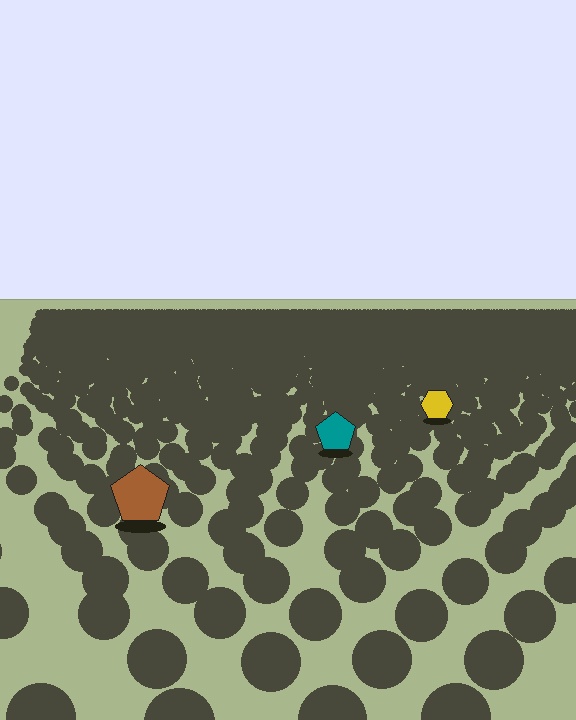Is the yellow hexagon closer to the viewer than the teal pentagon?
No. The teal pentagon is closer — you can tell from the texture gradient: the ground texture is coarser near it.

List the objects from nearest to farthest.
From nearest to farthest: the brown pentagon, the teal pentagon, the yellow hexagon.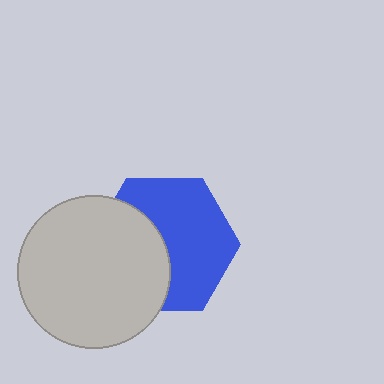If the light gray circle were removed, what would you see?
You would see the complete blue hexagon.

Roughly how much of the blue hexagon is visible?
About half of it is visible (roughly 59%).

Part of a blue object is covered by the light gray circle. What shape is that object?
It is a hexagon.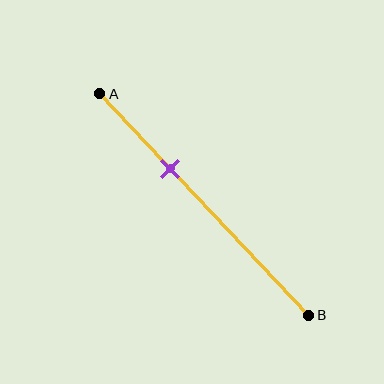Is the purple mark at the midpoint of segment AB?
No, the mark is at about 35% from A, not at the 50% midpoint.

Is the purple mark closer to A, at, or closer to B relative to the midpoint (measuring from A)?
The purple mark is closer to point A than the midpoint of segment AB.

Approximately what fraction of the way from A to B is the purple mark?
The purple mark is approximately 35% of the way from A to B.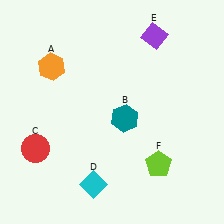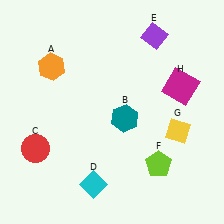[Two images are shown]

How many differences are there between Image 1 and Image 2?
There are 2 differences between the two images.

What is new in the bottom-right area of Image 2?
A yellow diamond (G) was added in the bottom-right area of Image 2.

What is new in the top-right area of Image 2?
A magenta square (H) was added in the top-right area of Image 2.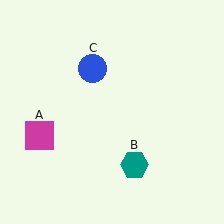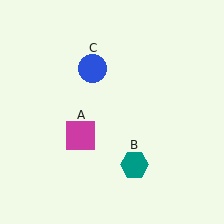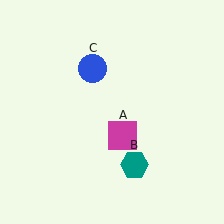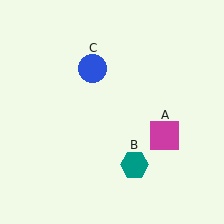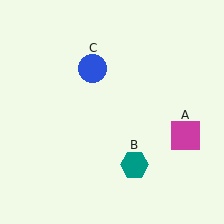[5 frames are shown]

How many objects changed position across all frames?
1 object changed position: magenta square (object A).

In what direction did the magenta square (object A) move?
The magenta square (object A) moved right.